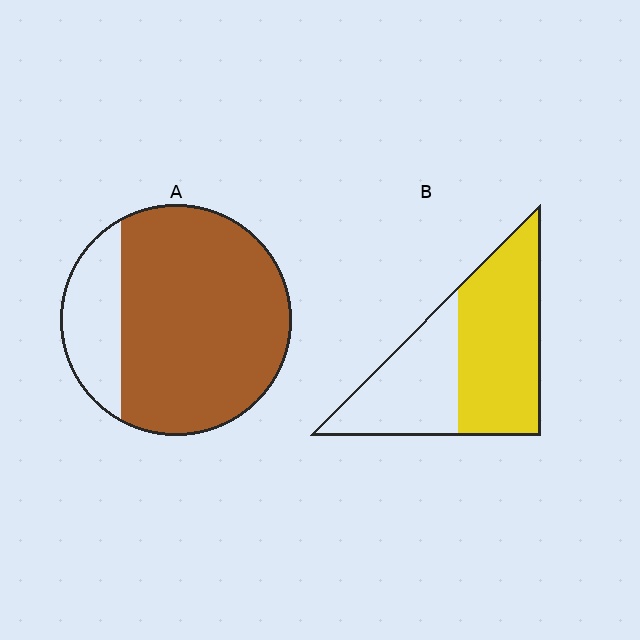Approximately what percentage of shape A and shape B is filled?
A is approximately 80% and B is approximately 60%.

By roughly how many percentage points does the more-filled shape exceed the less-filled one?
By roughly 20 percentage points (A over B).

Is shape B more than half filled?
Yes.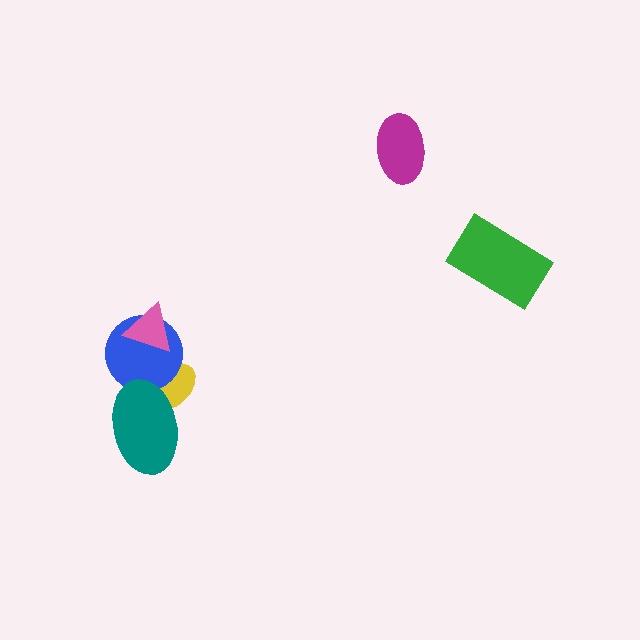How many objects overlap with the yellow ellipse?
2 objects overlap with the yellow ellipse.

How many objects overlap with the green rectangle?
0 objects overlap with the green rectangle.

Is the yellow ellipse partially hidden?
Yes, it is partially covered by another shape.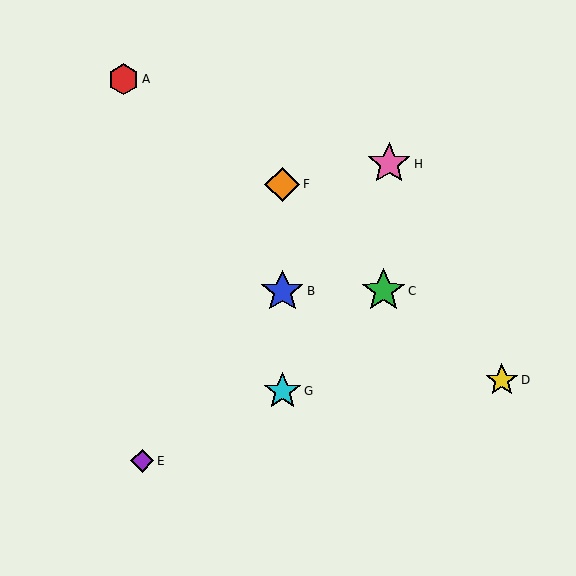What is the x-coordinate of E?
Object E is at x≈142.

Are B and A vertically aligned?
No, B is at x≈282 and A is at x≈124.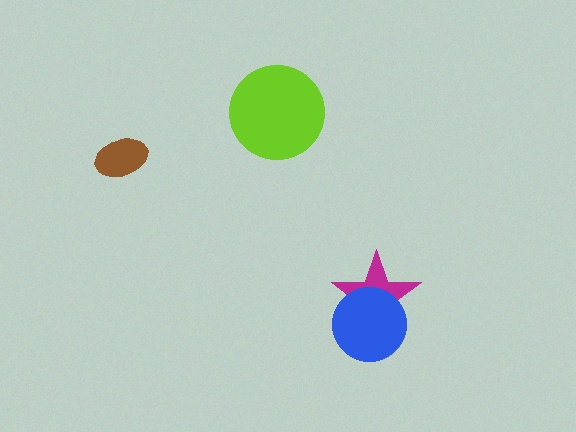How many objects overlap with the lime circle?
0 objects overlap with the lime circle.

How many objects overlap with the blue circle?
1 object overlaps with the blue circle.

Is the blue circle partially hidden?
No, no other shape covers it.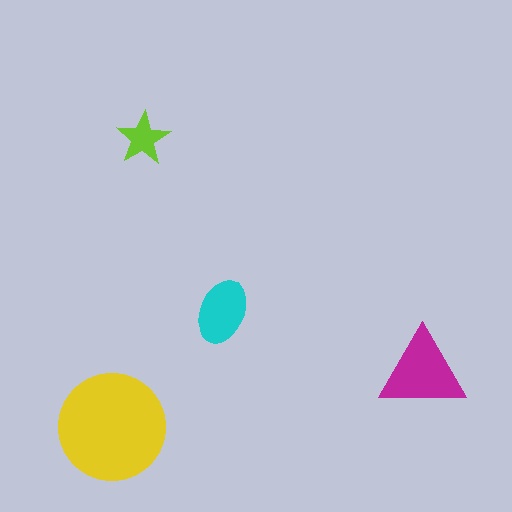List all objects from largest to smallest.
The yellow circle, the magenta triangle, the cyan ellipse, the lime star.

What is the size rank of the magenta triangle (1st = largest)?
2nd.